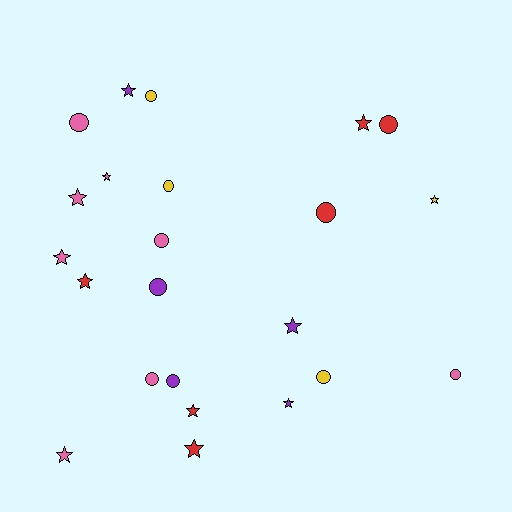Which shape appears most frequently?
Star, with 12 objects.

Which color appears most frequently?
Pink, with 8 objects.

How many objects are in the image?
There are 23 objects.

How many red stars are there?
There are 4 red stars.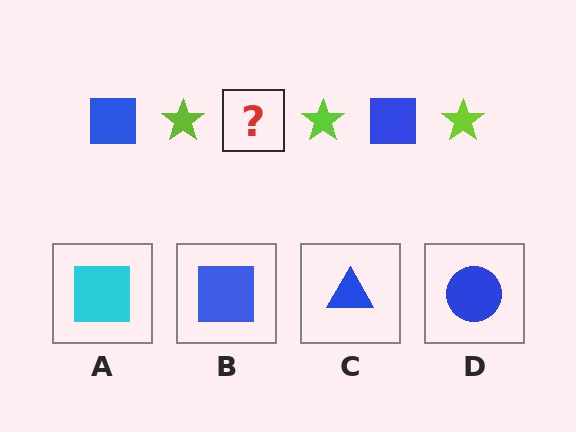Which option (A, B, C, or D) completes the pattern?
B.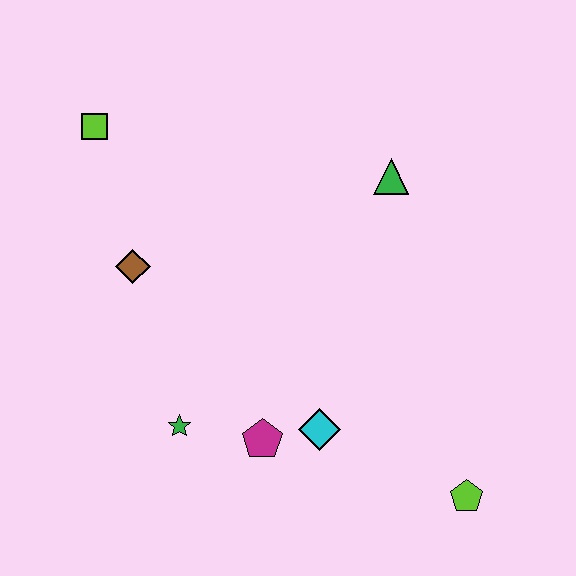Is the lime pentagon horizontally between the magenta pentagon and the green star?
No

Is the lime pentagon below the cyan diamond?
Yes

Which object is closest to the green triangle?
The cyan diamond is closest to the green triangle.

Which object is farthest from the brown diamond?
The lime pentagon is farthest from the brown diamond.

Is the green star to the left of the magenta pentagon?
Yes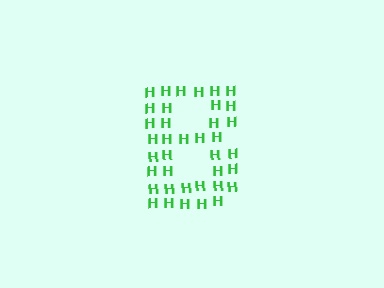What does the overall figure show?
The overall figure shows the letter B.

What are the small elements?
The small elements are letter H's.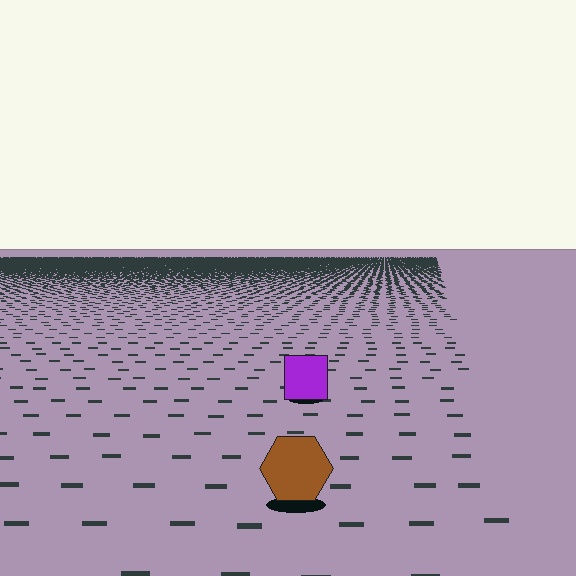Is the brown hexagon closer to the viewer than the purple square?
Yes. The brown hexagon is closer — you can tell from the texture gradient: the ground texture is coarser near it.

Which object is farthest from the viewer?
The purple square is farthest from the viewer. It appears smaller and the ground texture around it is denser.